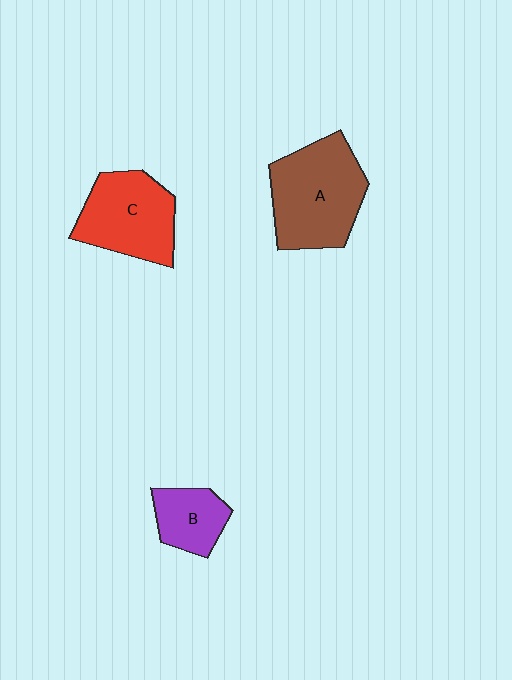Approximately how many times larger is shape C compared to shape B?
Approximately 1.8 times.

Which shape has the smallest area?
Shape B (purple).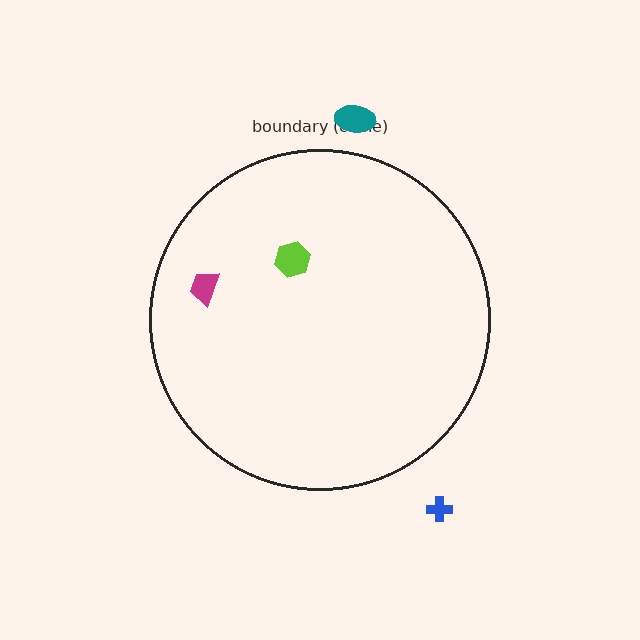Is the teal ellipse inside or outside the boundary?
Outside.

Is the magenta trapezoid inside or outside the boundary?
Inside.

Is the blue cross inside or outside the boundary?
Outside.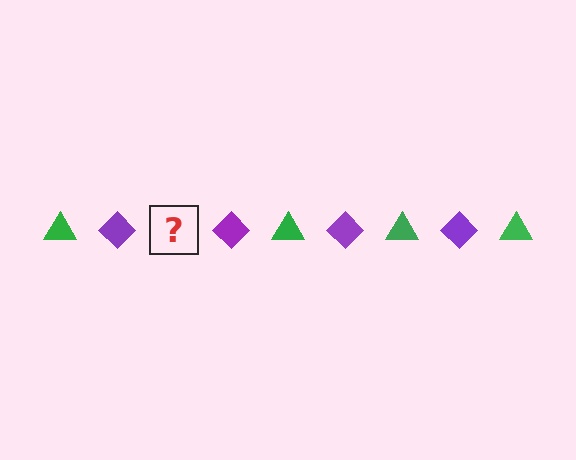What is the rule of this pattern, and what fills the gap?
The rule is that the pattern alternates between green triangle and purple diamond. The gap should be filled with a green triangle.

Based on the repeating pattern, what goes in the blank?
The blank should be a green triangle.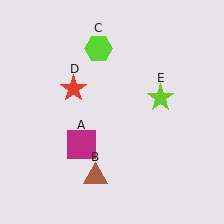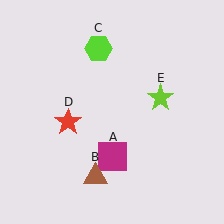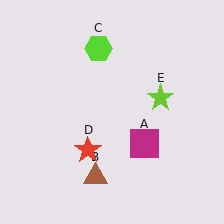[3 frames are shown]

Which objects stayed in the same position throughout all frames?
Brown triangle (object B) and lime hexagon (object C) and lime star (object E) remained stationary.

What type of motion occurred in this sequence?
The magenta square (object A), red star (object D) rotated counterclockwise around the center of the scene.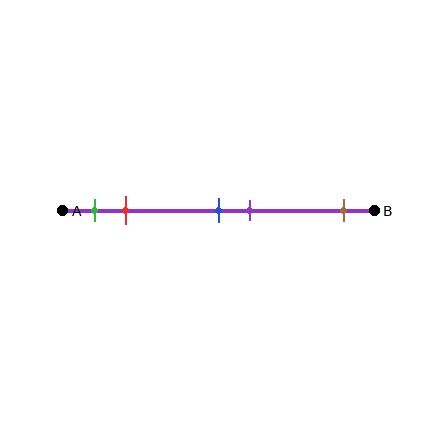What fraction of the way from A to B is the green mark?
The green mark is approximately 10% (0.1) of the way from A to B.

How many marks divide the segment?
There are 5 marks dividing the segment.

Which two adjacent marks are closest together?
The blue and purple marks are the closest adjacent pair.